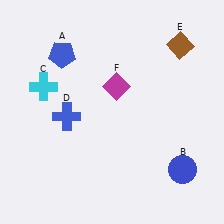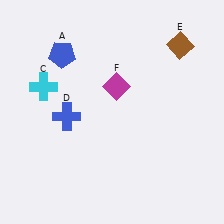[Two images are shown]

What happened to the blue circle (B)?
The blue circle (B) was removed in Image 2. It was in the bottom-right area of Image 1.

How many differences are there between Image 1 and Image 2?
There is 1 difference between the two images.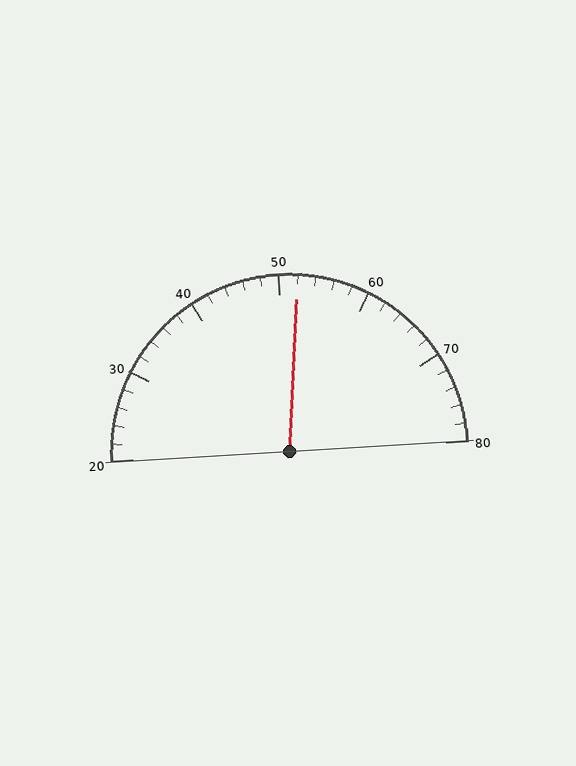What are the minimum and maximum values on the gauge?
The gauge ranges from 20 to 80.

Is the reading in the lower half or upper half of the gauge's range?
The reading is in the upper half of the range (20 to 80).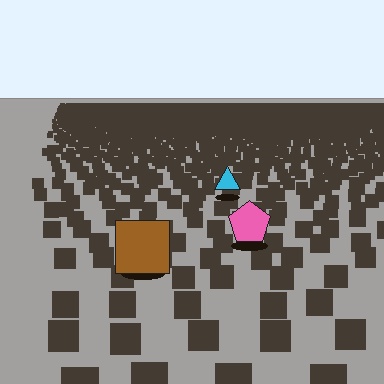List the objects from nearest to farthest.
From nearest to farthest: the brown square, the pink pentagon, the cyan triangle.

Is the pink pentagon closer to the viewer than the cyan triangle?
Yes. The pink pentagon is closer — you can tell from the texture gradient: the ground texture is coarser near it.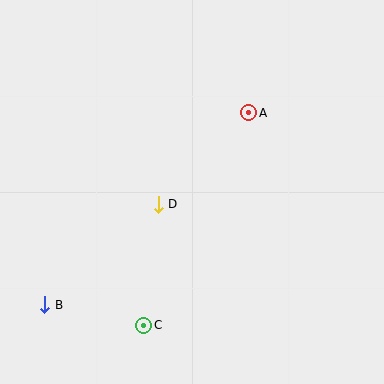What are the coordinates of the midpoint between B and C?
The midpoint between B and C is at (94, 315).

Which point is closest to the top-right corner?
Point A is closest to the top-right corner.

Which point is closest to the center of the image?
Point D at (158, 204) is closest to the center.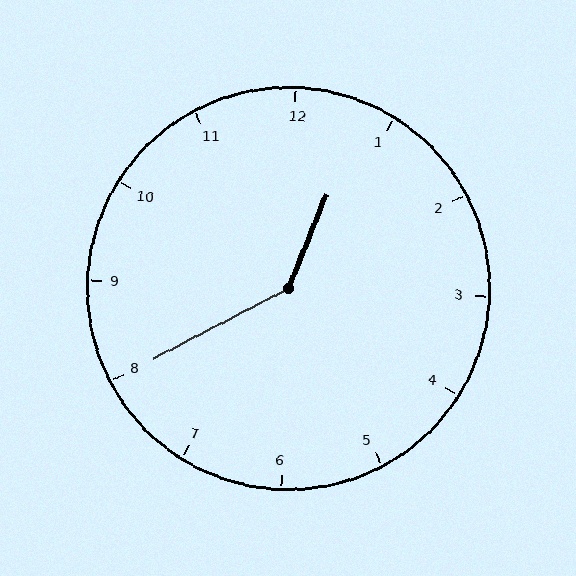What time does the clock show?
12:40.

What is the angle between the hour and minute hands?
Approximately 140 degrees.